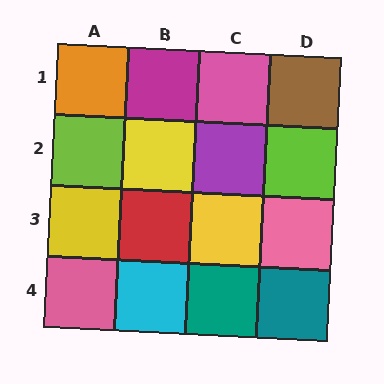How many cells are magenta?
1 cell is magenta.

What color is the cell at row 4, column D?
Teal.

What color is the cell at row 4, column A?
Pink.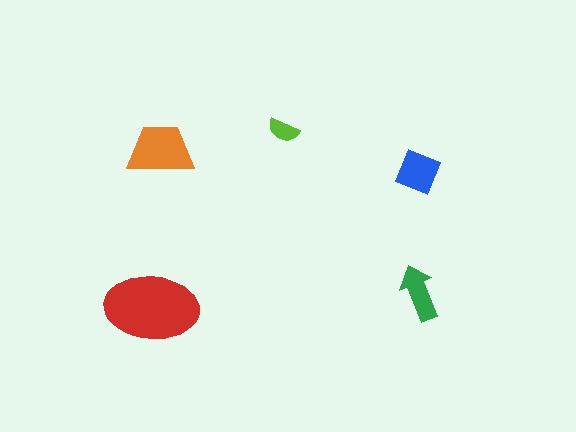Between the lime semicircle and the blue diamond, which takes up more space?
The blue diamond.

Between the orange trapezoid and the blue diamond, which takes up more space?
The orange trapezoid.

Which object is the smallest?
The lime semicircle.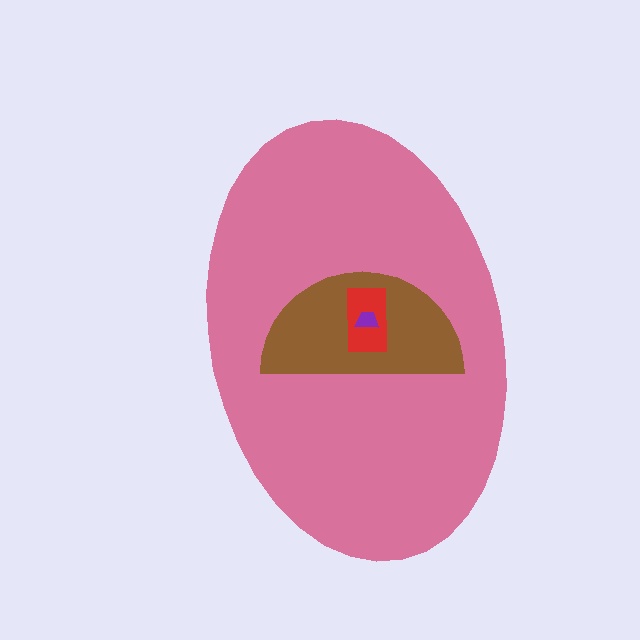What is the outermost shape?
The pink ellipse.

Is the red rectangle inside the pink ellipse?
Yes.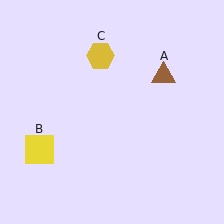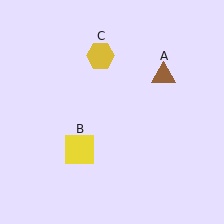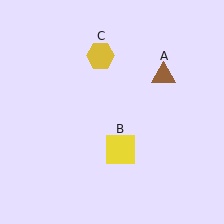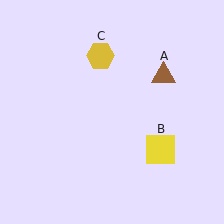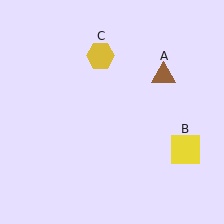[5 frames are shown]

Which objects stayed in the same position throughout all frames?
Brown triangle (object A) and yellow hexagon (object C) remained stationary.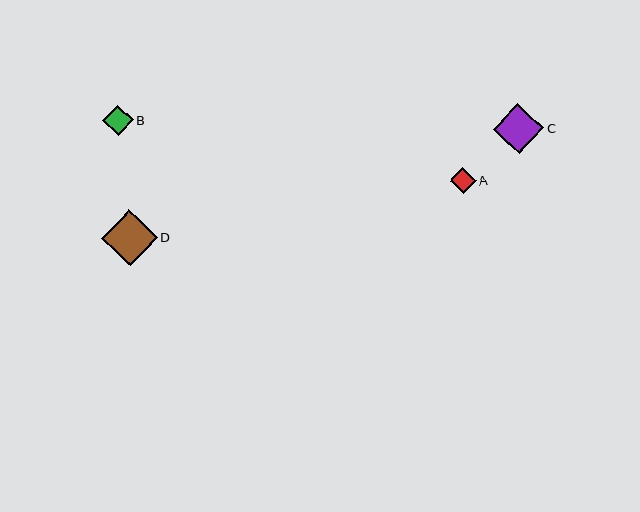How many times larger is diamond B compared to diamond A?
Diamond B is approximately 1.2 times the size of diamond A.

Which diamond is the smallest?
Diamond A is the smallest with a size of approximately 25 pixels.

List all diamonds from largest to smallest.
From largest to smallest: D, C, B, A.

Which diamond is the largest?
Diamond D is the largest with a size of approximately 56 pixels.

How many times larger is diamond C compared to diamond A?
Diamond C is approximately 2.0 times the size of diamond A.